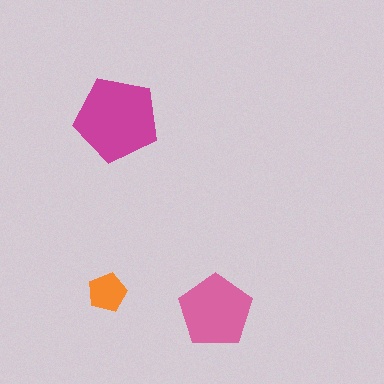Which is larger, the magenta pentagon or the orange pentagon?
The magenta one.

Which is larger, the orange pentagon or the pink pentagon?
The pink one.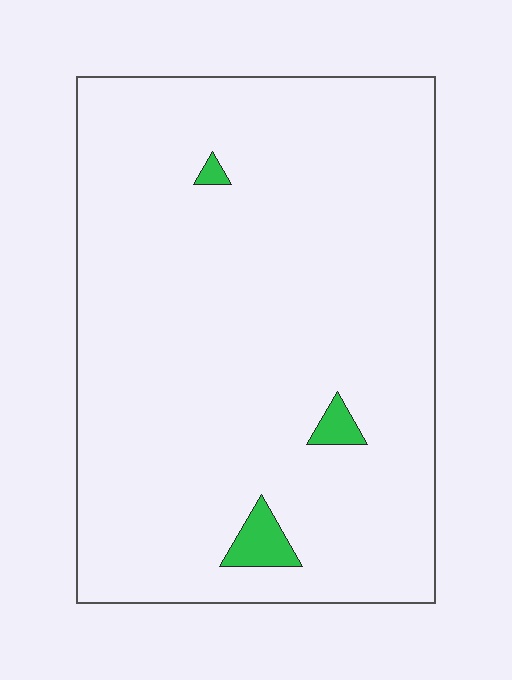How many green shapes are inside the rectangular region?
3.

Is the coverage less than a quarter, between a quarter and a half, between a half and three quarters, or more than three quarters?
Less than a quarter.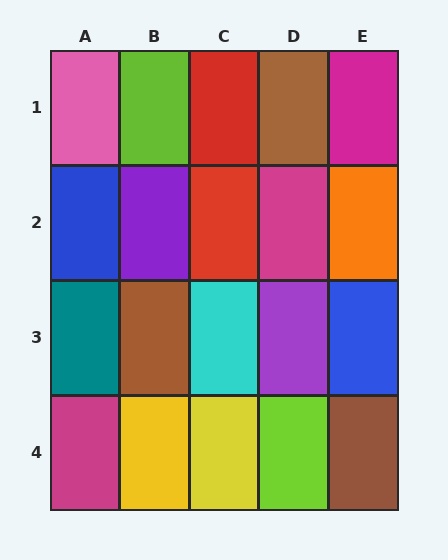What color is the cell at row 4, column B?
Yellow.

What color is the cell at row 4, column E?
Brown.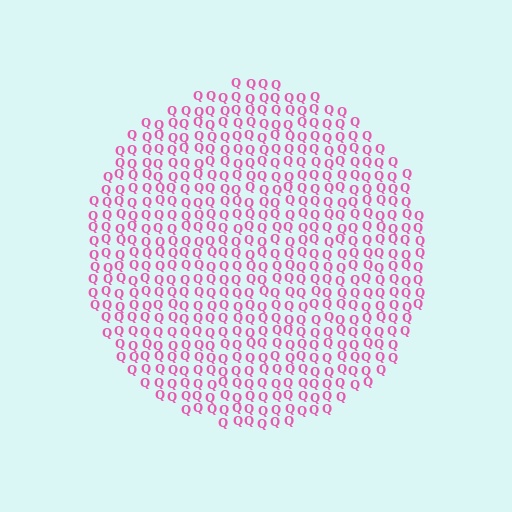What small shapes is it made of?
It is made of small letter Q's.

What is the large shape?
The large shape is a circle.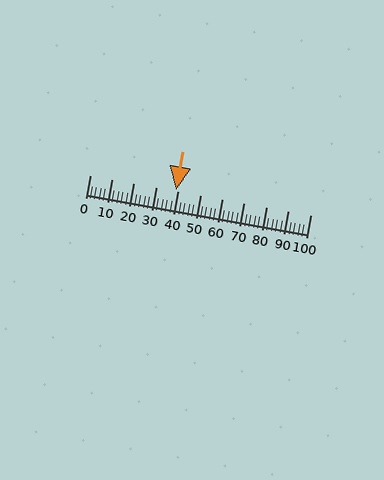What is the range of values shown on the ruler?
The ruler shows values from 0 to 100.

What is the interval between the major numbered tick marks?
The major tick marks are spaced 10 units apart.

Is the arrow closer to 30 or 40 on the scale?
The arrow is closer to 40.